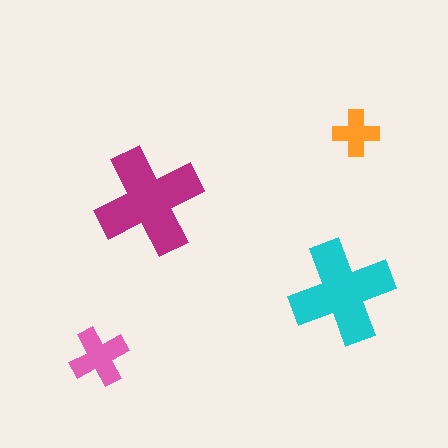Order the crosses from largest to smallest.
the magenta one, the cyan one, the pink one, the orange one.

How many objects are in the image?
There are 4 objects in the image.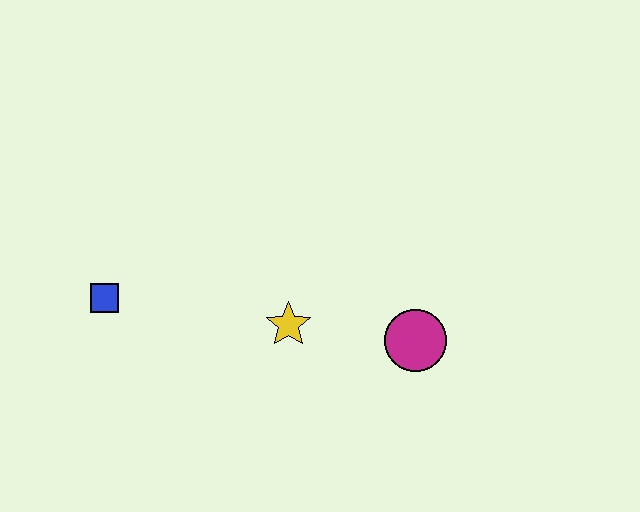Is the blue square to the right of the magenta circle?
No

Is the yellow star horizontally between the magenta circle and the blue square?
Yes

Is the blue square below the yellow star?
No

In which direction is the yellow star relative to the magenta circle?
The yellow star is to the left of the magenta circle.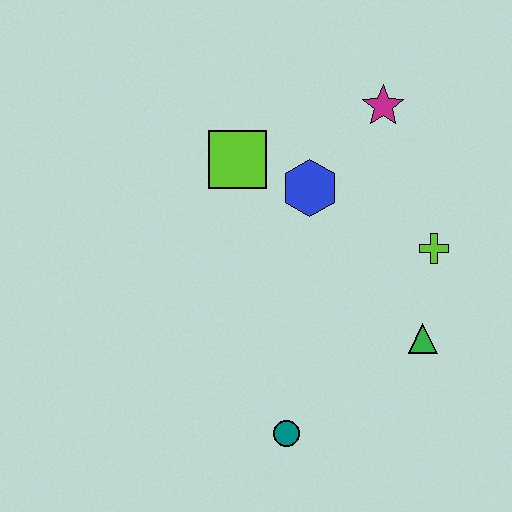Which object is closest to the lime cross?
The green triangle is closest to the lime cross.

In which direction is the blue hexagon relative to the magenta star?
The blue hexagon is below the magenta star.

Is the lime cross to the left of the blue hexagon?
No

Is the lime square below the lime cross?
No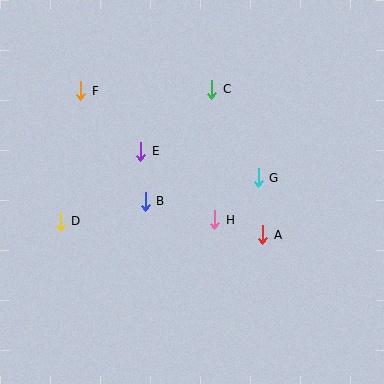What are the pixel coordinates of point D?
Point D is at (60, 221).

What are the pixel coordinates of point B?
Point B is at (145, 201).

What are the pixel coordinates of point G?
Point G is at (258, 178).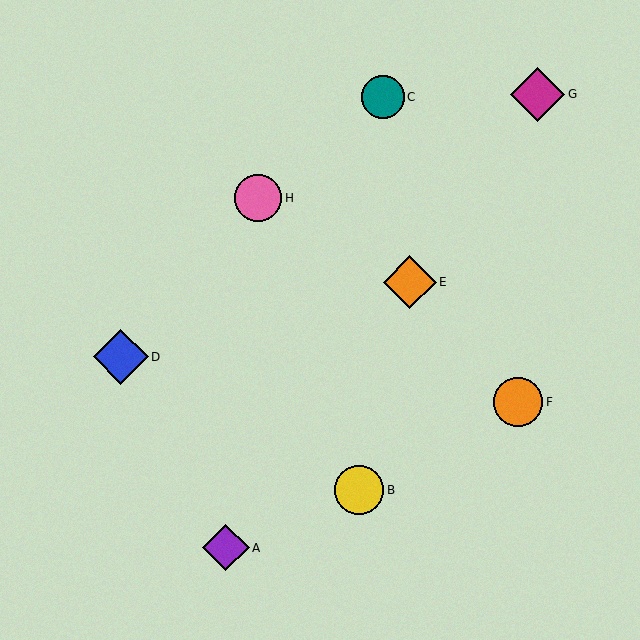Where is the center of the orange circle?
The center of the orange circle is at (518, 402).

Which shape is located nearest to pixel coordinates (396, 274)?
The orange diamond (labeled E) at (410, 282) is nearest to that location.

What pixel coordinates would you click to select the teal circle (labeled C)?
Click at (383, 97) to select the teal circle C.